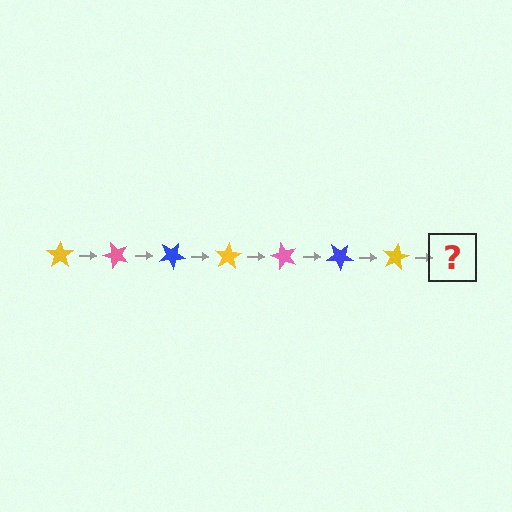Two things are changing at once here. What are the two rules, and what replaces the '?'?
The two rules are that it rotates 50 degrees each step and the color cycles through yellow, pink, and blue. The '?' should be a pink star, rotated 350 degrees from the start.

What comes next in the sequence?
The next element should be a pink star, rotated 350 degrees from the start.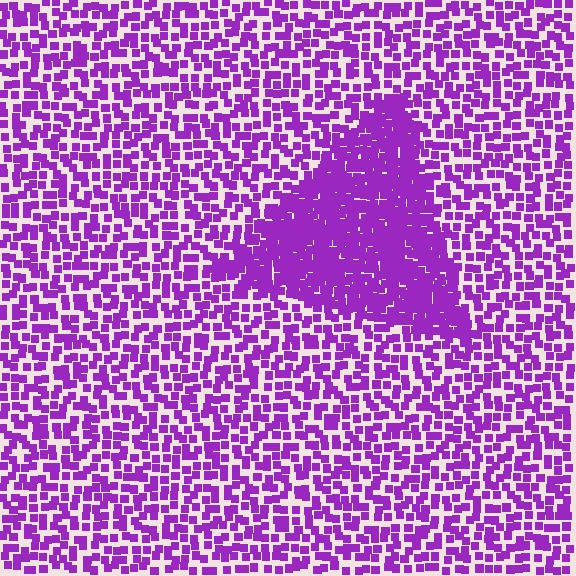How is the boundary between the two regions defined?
The boundary is defined by a change in element density (approximately 2.3x ratio). All elements are the same color, size, and shape.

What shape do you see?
I see a triangle.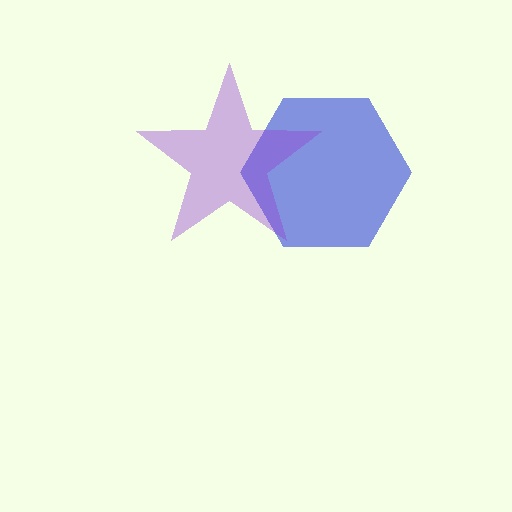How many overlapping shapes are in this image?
There are 2 overlapping shapes in the image.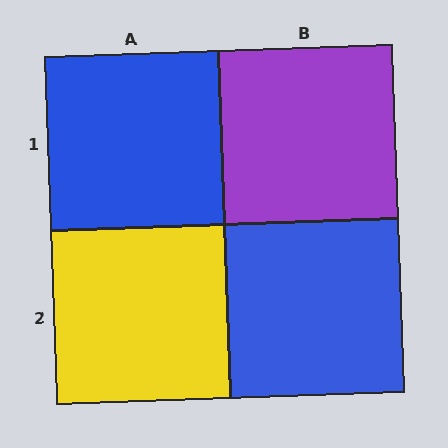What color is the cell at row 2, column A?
Yellow.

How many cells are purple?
1 cell is purple.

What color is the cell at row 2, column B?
Blue.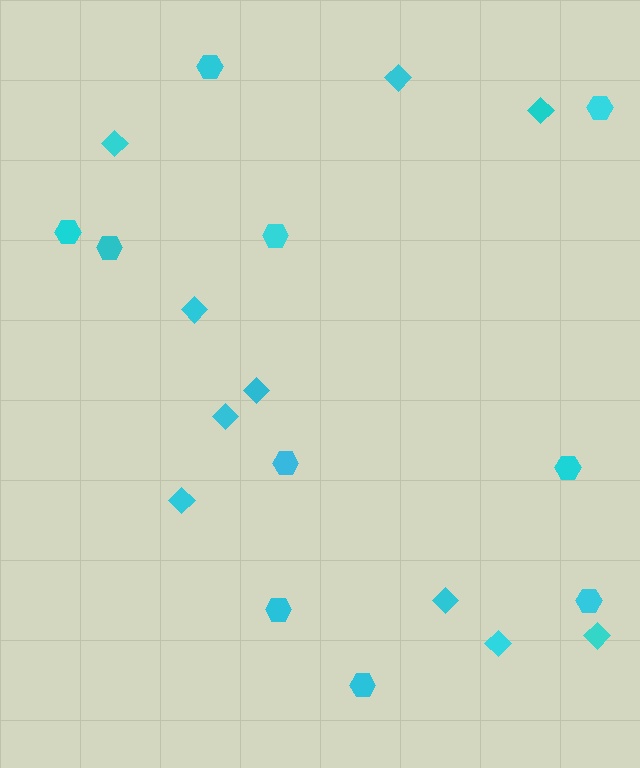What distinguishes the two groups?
There are 2 groups: one group of hexagons (10) and one group of diamonds (10).